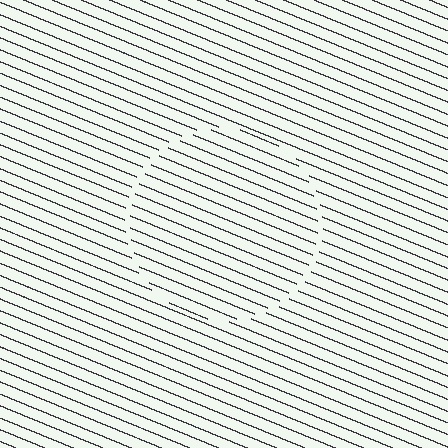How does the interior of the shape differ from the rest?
The interior of the shape contains the same grating, shifted by half a period — the contour is defined by the phase discontinuity where line-ends from the inner and outer gratings abut.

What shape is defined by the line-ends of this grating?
An illusory circle. The interior of the shape contains the same grating, shifted by half a period — the contour is defined by the phase discontinuity where line-ends from the inner and outer gratings abut.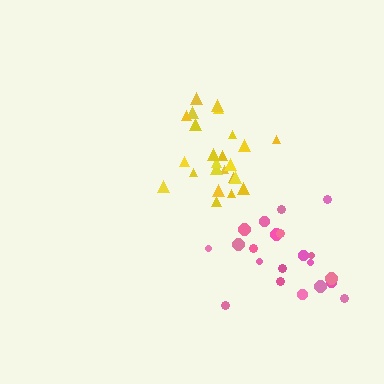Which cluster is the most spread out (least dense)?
Pink.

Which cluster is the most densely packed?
Yellow.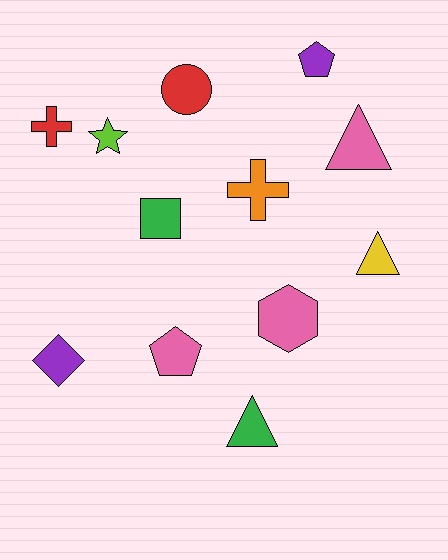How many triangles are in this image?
There are 3 triangles.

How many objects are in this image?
There are 12 objects.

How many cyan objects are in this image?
There are no cyan objects.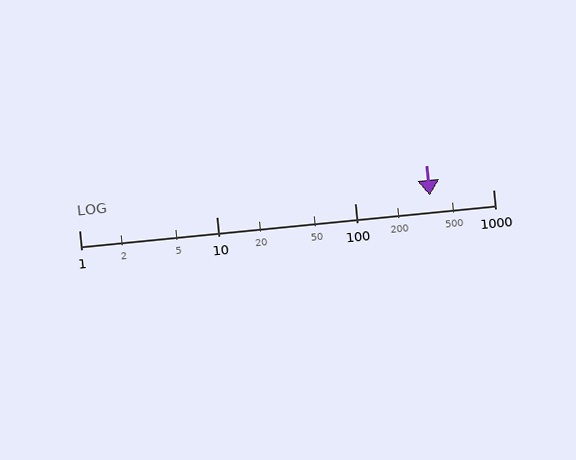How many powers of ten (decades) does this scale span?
The scale spans 3 decades, from 1 to 1000.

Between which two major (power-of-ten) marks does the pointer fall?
The pointer is between 100 and 1000.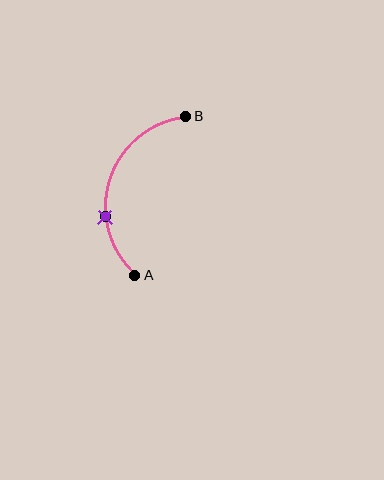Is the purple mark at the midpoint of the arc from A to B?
No. The purple mark lies on the arc but is closer to endpoint A. The arc midpoint would be at the point on the curve equidistant along the arc from both A and B.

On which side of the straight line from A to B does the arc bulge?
The arc bulges to the left of the straight line connecting A and B.